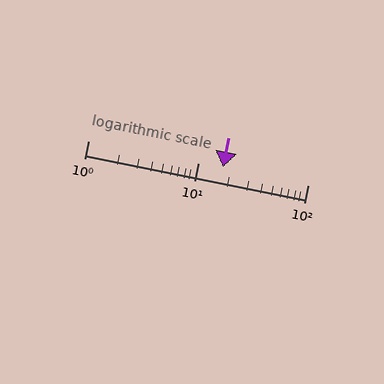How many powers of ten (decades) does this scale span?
The scale spans 2 decades, from 1 to 100.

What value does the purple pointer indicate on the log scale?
The pointer indicates approximately 17.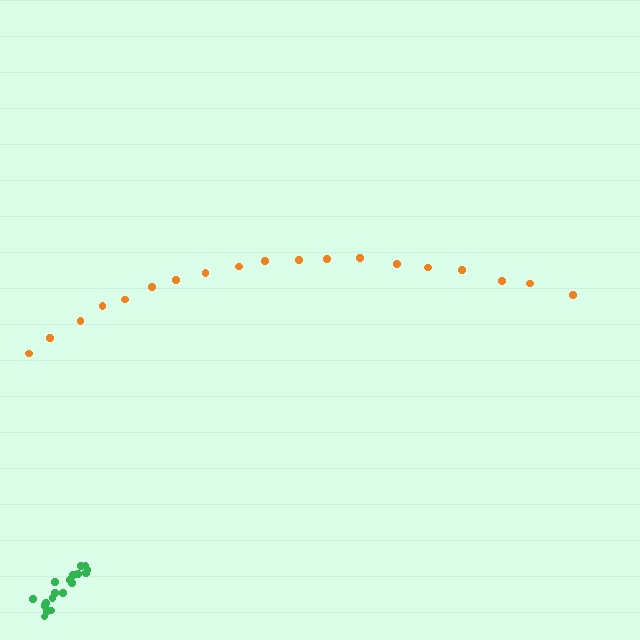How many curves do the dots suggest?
There are 2 distinct paths.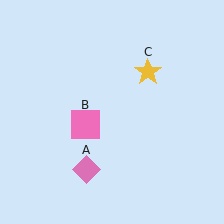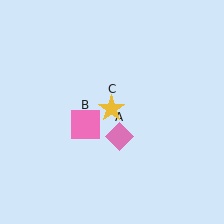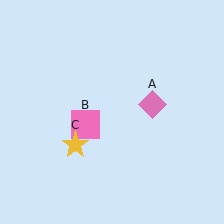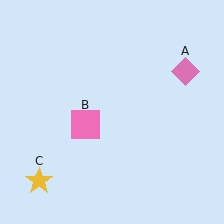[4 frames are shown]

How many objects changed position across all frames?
2 objects changed position: pink diamond (object A), yellow star (object C).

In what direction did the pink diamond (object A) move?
The pink diamond (object A) moved up and to the right.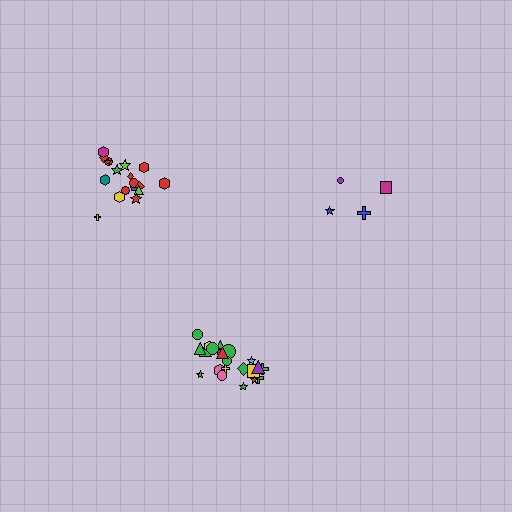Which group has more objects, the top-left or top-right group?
The top-left group.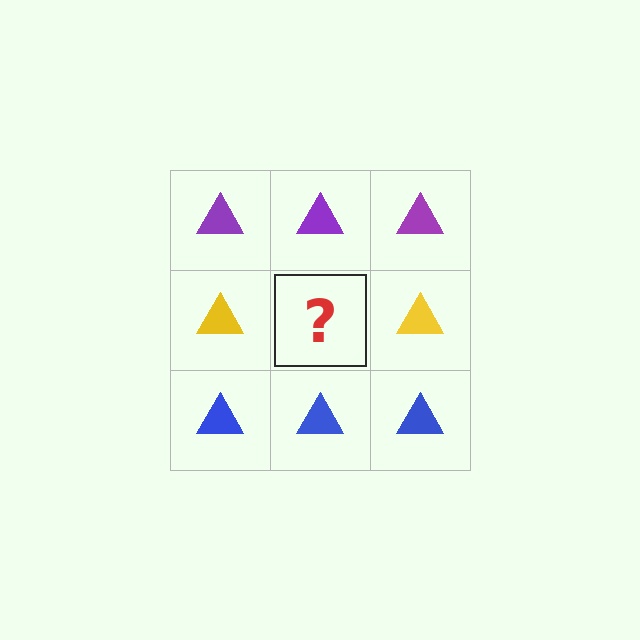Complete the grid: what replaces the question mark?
The question mark should be replaced with a yellow triangle.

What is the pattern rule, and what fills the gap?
The rule is that each row has a consistent color. The gap should be filled with a yellow triangle.